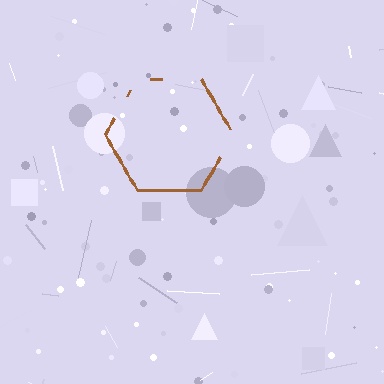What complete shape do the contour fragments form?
The contour fragments form a hexagon.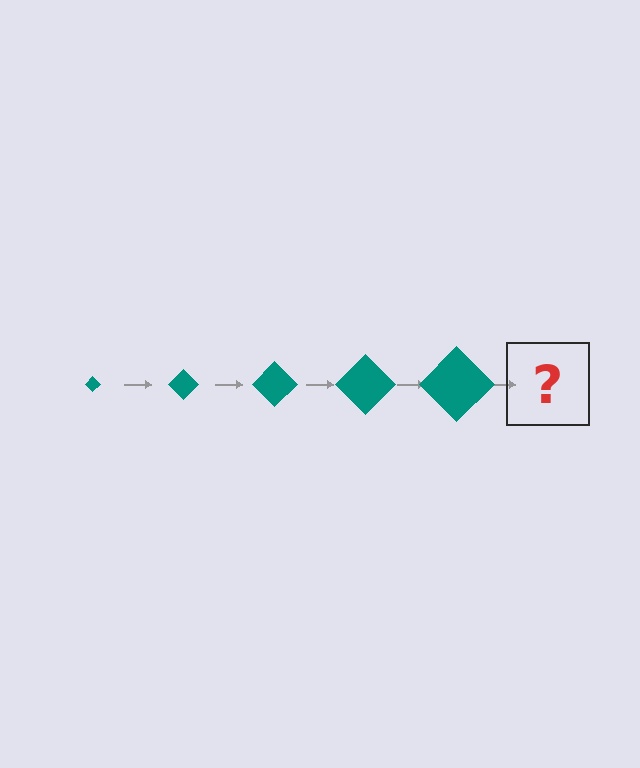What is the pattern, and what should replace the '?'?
The pattern is that the diamond gets progressively larger each step. The '?' should be a teal diamond, larger than the previous one.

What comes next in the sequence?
The next element should be a teal diamond, larger than the previous one.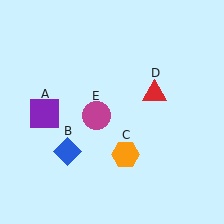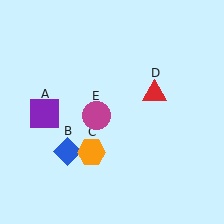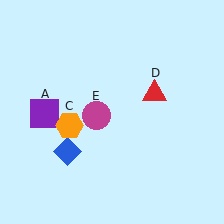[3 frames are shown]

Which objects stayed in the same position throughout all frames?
Purple square (object A) and blue diamond (object B) and red triangle (object D) and magenta circle (object E) remained stationary.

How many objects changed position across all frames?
1 object changed position: orange hexagon (object C).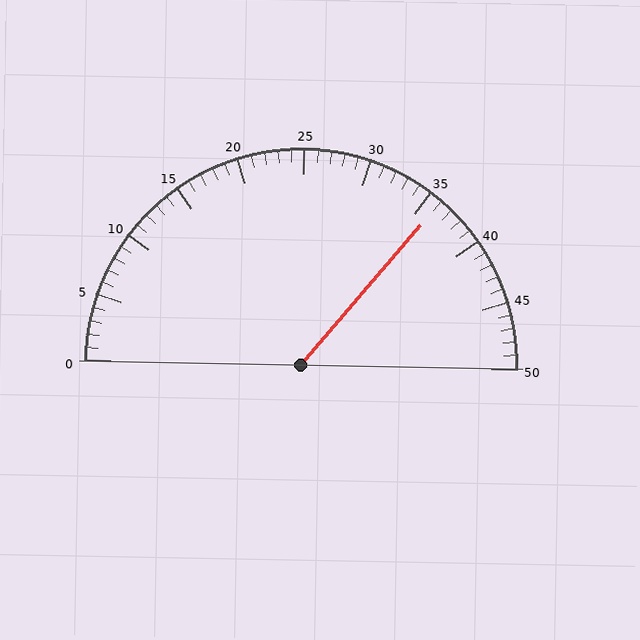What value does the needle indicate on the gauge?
The needle indicates approximately 36.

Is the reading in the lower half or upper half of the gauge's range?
The reading is in the upper half of the range (0 to 50).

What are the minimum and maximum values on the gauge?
The gauge ranges from 0 to 50.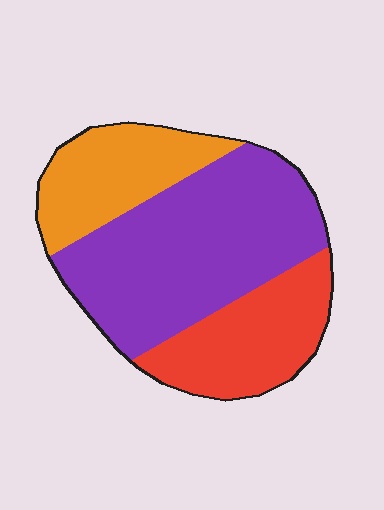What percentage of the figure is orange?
Orange covers around 25% of the figure.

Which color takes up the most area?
Purple, at roughly 50%.